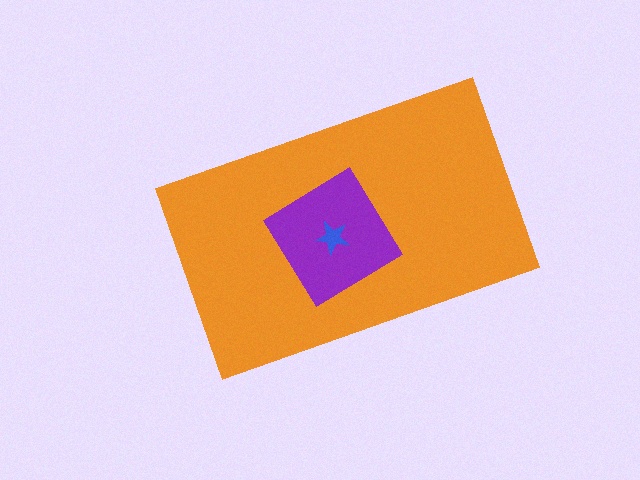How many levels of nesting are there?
3.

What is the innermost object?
The blue star.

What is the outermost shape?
The orange rectangle.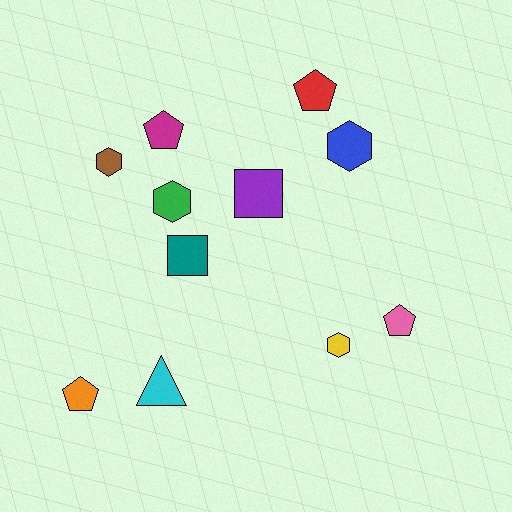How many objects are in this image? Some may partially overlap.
There are 11 objects.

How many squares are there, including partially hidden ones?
There are 2 squares.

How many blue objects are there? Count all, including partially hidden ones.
There is 1 blue object.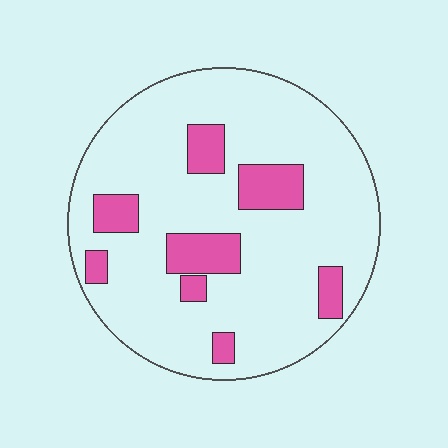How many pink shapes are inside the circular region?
8.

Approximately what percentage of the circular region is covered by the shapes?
Approximately 15%.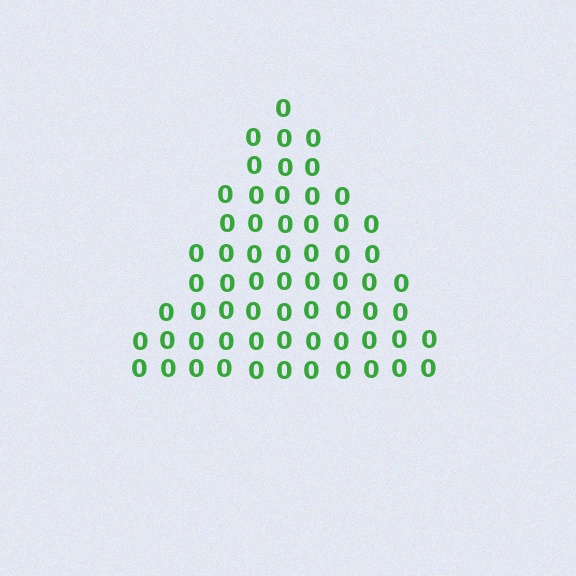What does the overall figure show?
The overall figure shows a triangle.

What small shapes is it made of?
It is made of small digit 0's.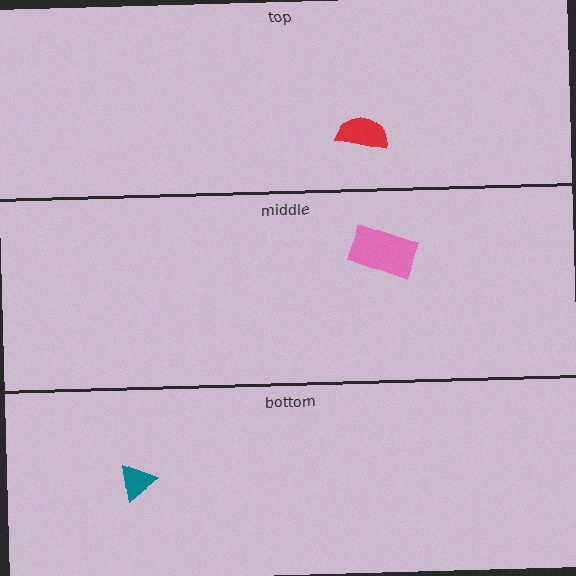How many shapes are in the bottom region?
1.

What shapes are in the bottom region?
The teal triangle.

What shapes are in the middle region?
The pink rectangle.